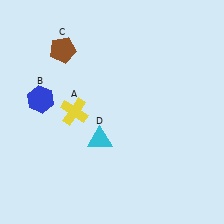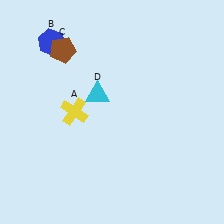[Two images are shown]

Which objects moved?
The objects that moved are: the blue hexagon (B), the cyan triangle (D).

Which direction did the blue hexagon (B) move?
The blue hexagon (B) moved up.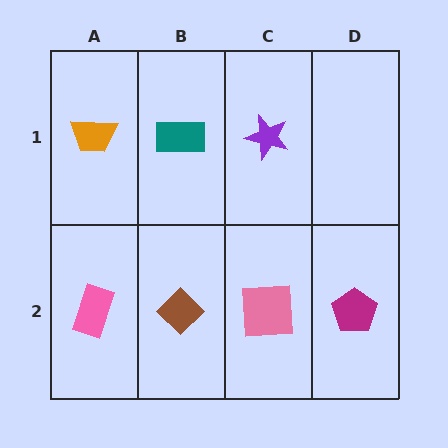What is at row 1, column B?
A teal rectangle.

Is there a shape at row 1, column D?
No, that cell is empty.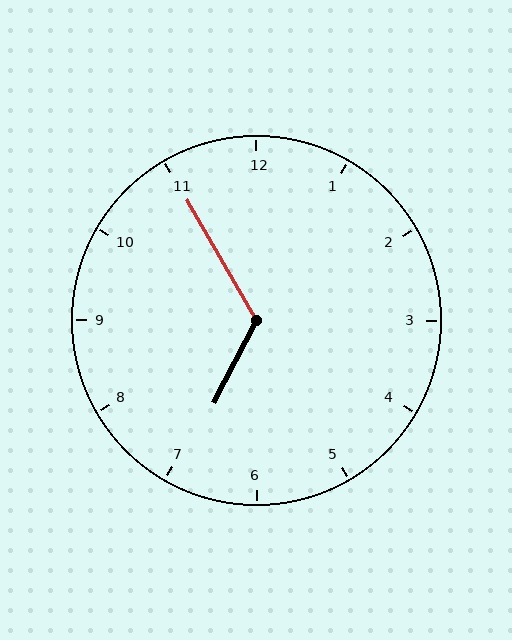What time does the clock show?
6:55.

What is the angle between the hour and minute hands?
Approximately 122 degrees.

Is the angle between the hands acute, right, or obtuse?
It is obtuse.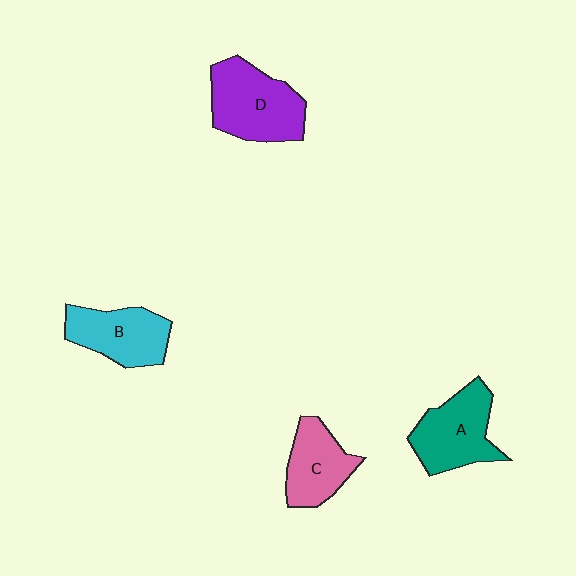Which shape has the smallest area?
Shape C (pink).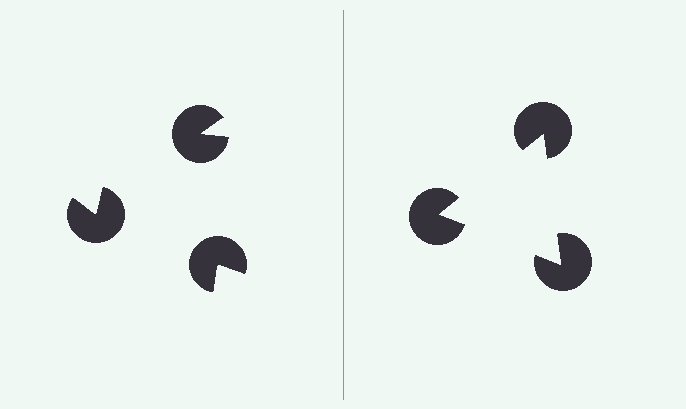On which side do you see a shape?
An illusory triangle appears on the right side. On the left side the wedge cuts are rotated, so no coherent shape forms.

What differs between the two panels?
The pac-man discs are positioned identically on both sides; only the wedge orientations differ. On the right they align to a triangle; on the left they are misaligned.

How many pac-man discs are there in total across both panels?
6 — 3 on each side.